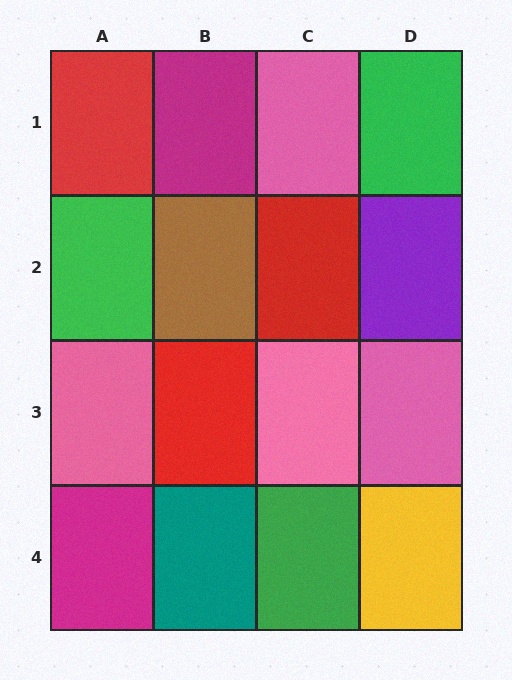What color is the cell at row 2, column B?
Brown.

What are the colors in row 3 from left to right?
Pink, red, pink, pink.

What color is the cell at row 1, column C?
Pink.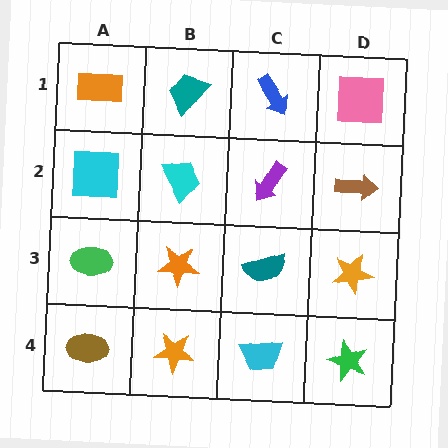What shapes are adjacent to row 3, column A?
A cyan square (row 2, column A), a brown ellipse (row 4, column A), an orange star (row 3, column B).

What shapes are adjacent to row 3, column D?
A brown arrow (row 2, column D), a green star (row 4, column D), a teal semicircle (row 3, column C).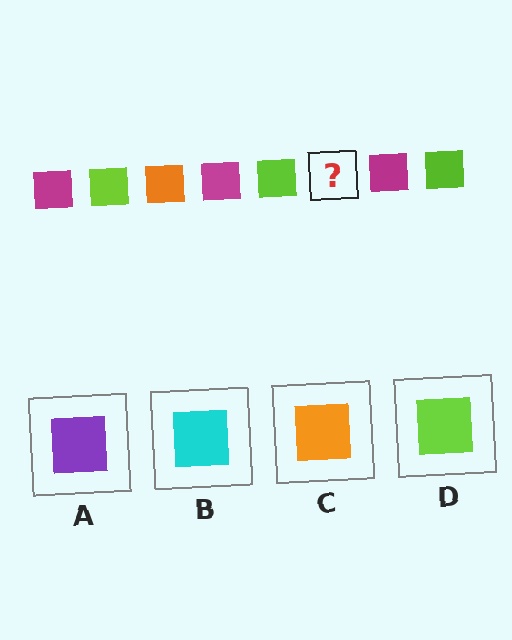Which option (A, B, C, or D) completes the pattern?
C.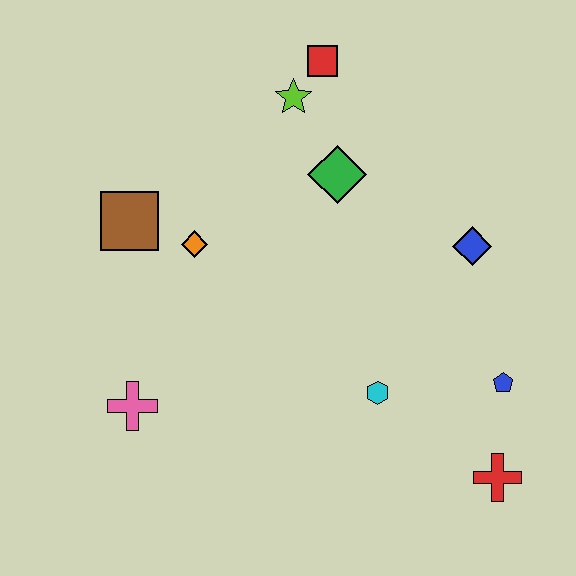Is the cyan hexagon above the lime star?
No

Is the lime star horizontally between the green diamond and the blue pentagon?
No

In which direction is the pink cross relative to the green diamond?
The pink cross is below the green diamond.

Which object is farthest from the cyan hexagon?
The red square is farthest from the cyan hexagon.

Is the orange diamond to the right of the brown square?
Yes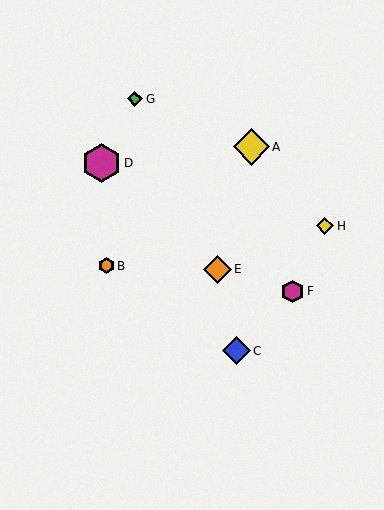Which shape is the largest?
The magenta hexagon (labeled D) is the largest.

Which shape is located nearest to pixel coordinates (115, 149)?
The magenta hexagon (labeled D) at (101, 163) is nearest to that location.